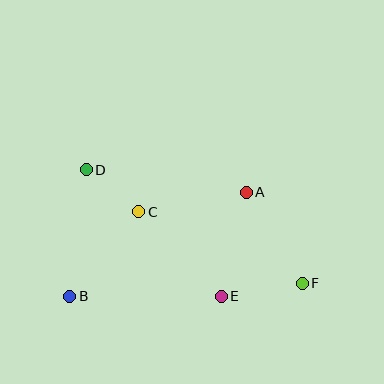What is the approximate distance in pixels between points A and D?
The distance between A and D is approximately 162 pixels.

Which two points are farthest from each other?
Points D and F are farthest from each other.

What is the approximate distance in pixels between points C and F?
The distance between C and F is approximately 178 pixels.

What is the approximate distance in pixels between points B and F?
The distance between B and F is approximately 233 pixels.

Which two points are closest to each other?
Points C and D are closest to each other.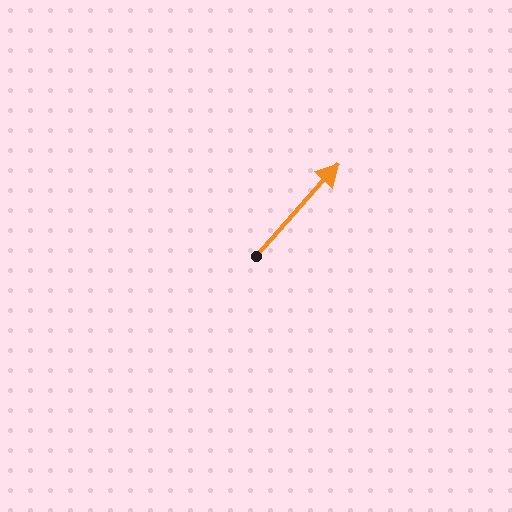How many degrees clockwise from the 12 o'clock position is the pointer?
Approximately 42 degrees.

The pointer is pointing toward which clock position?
Roughly 1 o'clock.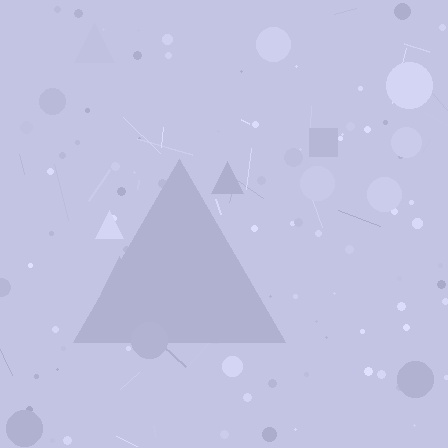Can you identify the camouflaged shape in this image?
The camouflaged shape is a triangle.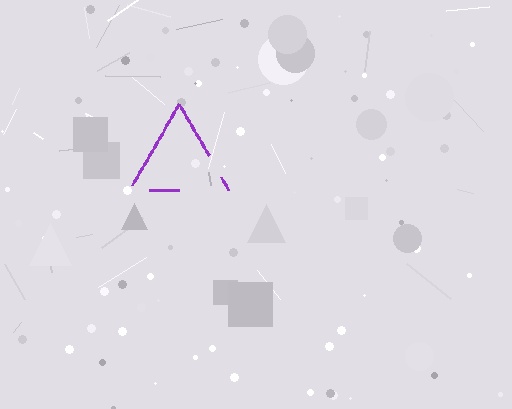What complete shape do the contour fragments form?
The contour fragments form a triangle.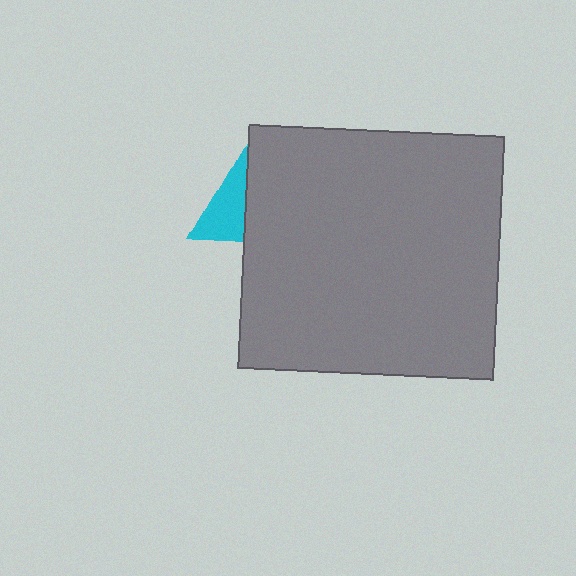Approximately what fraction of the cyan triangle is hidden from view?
Roughly 61% of the cyan triangle is hidden behind the gray rectangle.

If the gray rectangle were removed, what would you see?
You would see the complete cyan triangle.